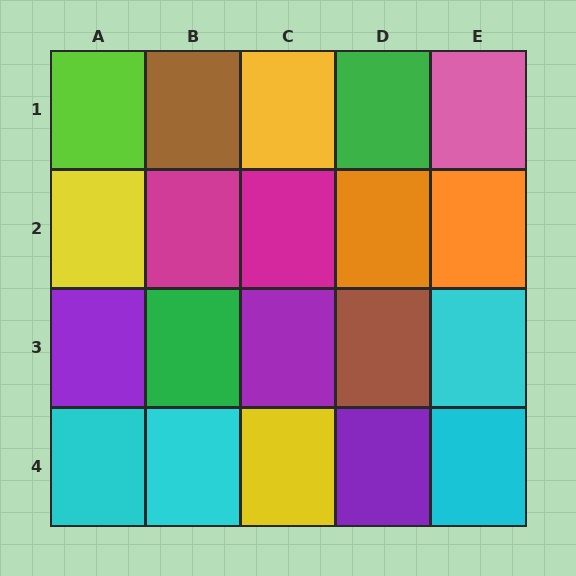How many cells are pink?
1 cell is pink.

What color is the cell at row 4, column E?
Cyan.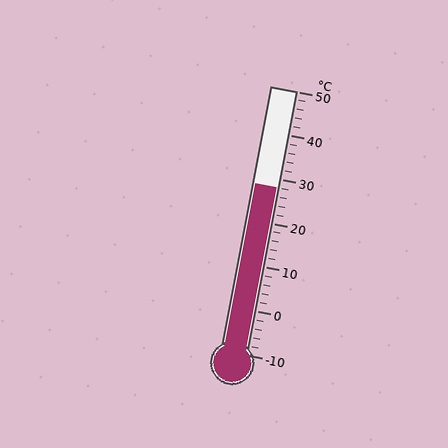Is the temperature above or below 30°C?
The temperature is below 30°C.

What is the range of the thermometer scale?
The thermometer scale ranges from -10°C to 50°C.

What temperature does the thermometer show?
The thermometer shows approximately 28°C.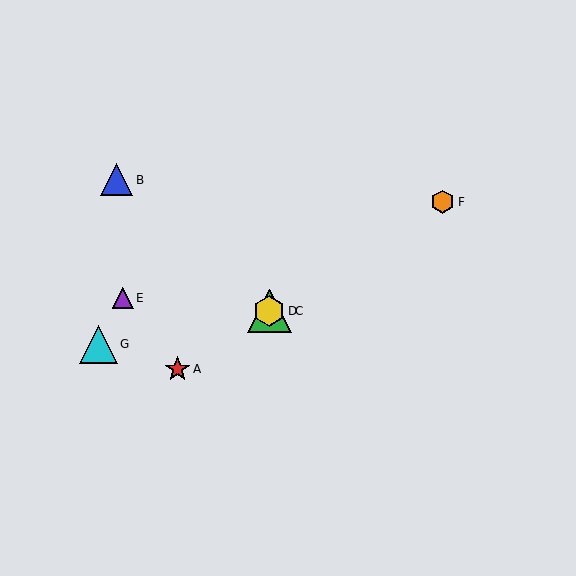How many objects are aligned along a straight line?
4 objects (A, C, D, F) are aligned along a straight line.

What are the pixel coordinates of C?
Object C is at (270, 311).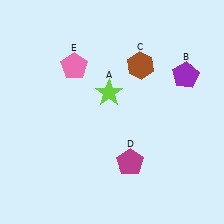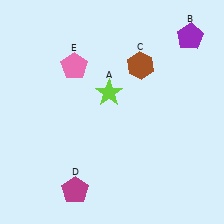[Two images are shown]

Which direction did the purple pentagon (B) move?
The purple pentagon (B) moved up.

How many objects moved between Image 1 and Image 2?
2 objects moved between the two images.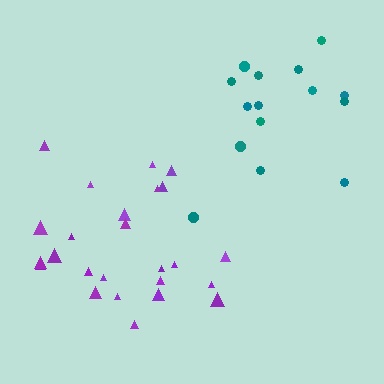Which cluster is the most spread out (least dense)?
Teal.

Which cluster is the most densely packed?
Purple.